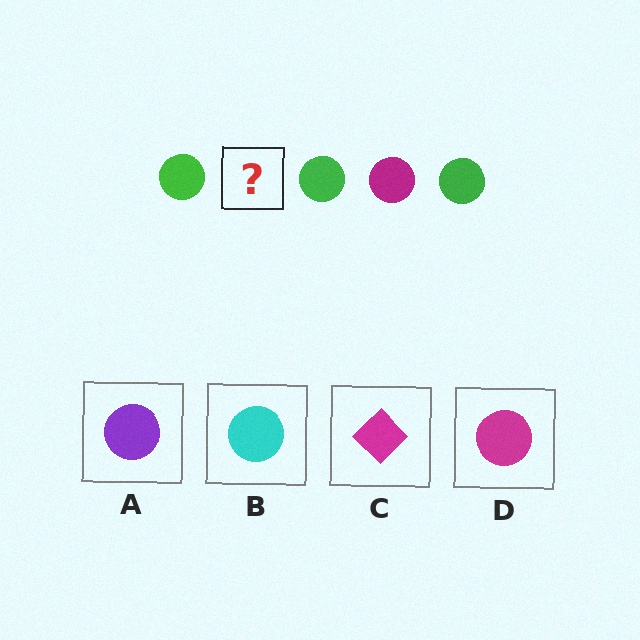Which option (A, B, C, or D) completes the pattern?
D.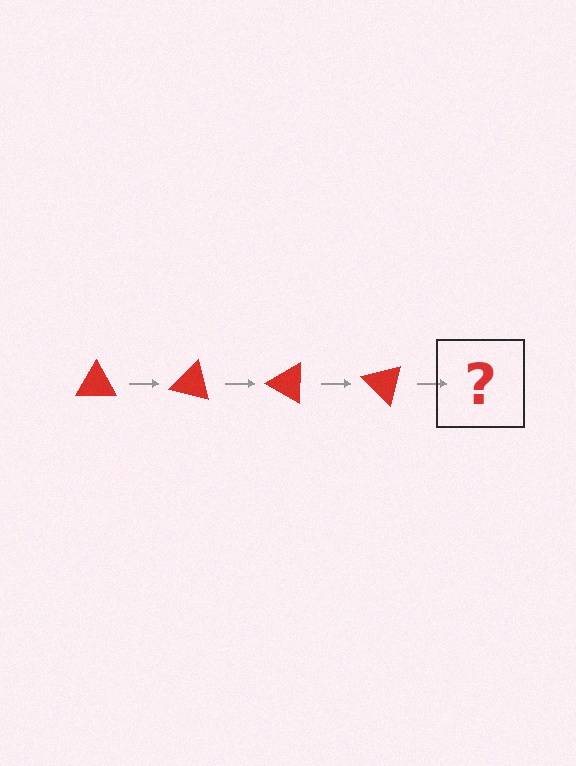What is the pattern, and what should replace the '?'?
The pattern is that the triangle rotates 15 degrees each step. The '?' should be a red triangle rotated 60 degrees.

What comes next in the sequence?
The next element should be a red triangle rotated 60 degrees.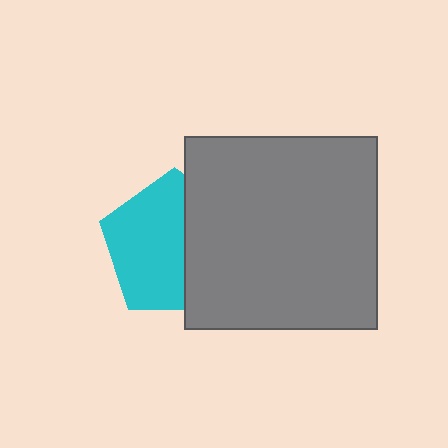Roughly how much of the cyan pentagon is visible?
About half of it is visible (roughly 58%).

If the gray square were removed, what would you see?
You would see the complete cyan pentagon.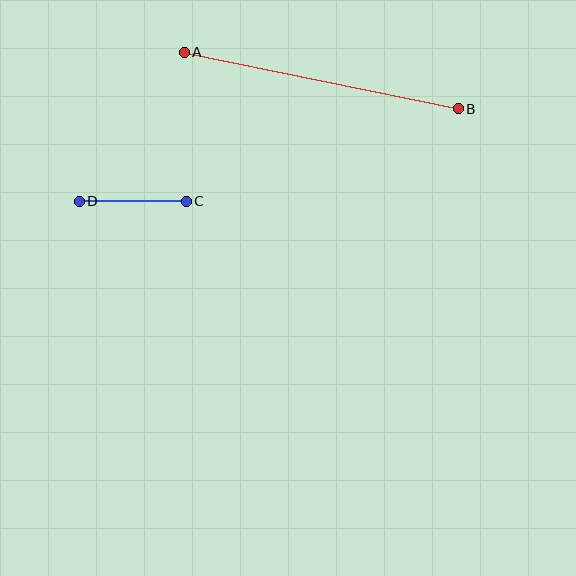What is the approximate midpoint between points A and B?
The midpoint is at approximately (321, 81) pixels.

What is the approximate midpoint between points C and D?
The midpoint is at approximately (133, 201) pixels.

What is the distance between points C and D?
The distance is approximately 107 pixels.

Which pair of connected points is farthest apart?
Points A and B are farthest apart.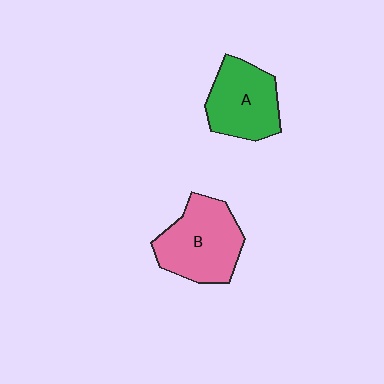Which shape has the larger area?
Shape B (pink).